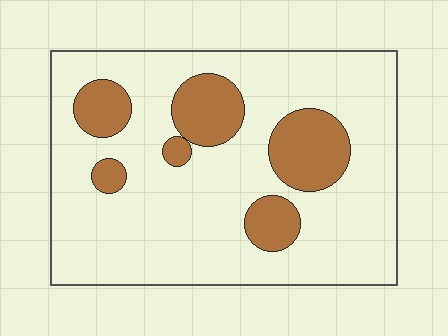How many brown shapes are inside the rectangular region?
6.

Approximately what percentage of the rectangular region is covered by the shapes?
Approximately 20%.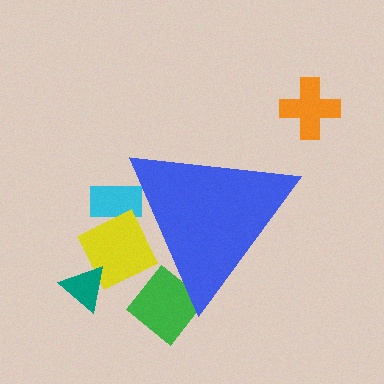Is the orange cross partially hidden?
No, the orange cross is fully visible.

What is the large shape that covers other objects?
A blue triangle.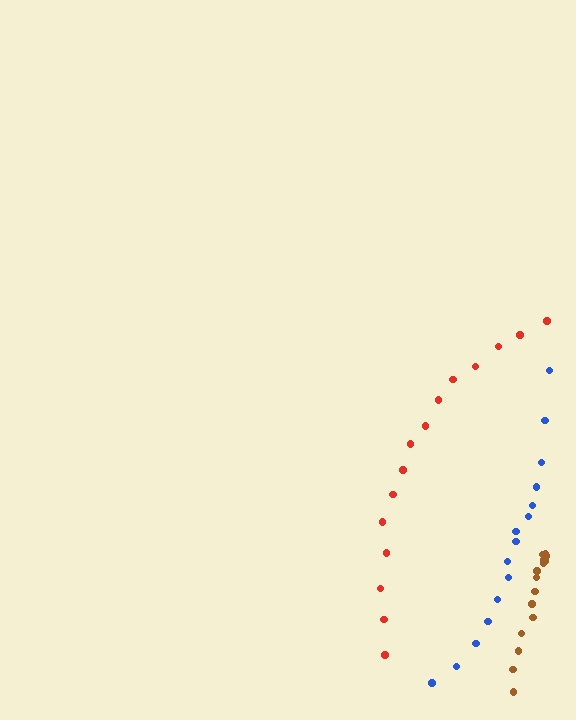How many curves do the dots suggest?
There are 3 distinct paths.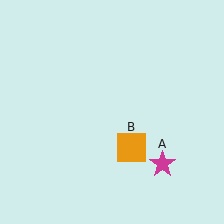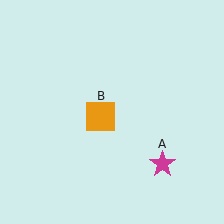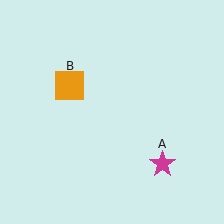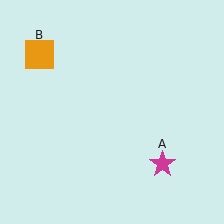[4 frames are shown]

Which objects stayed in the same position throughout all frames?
Magenta star (object A) remained stationary.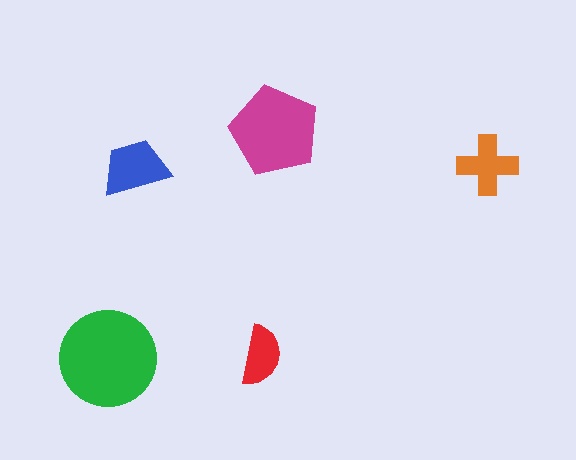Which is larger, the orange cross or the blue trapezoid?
The blue trapezoid.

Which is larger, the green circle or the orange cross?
The green circle.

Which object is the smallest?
The red semicircle.